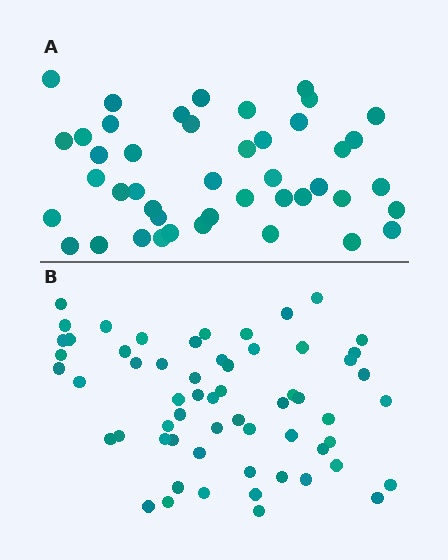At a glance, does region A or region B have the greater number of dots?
Region B (the bottom region) has more dots.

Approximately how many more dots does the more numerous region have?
Region B has approximately 15 more dots than region A.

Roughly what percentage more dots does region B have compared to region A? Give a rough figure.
About 35% more.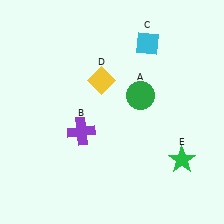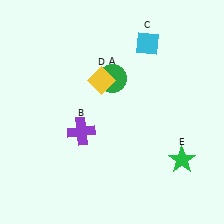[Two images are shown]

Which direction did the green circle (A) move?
The green circle (A) moved left.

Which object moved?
The green circle (A) moved left.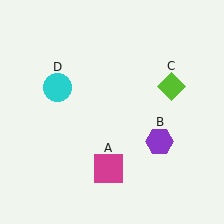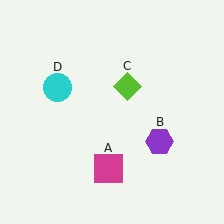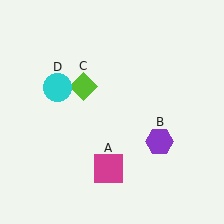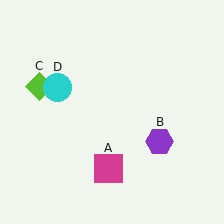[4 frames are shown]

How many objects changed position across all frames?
1 object changed position: lime diamond (object C).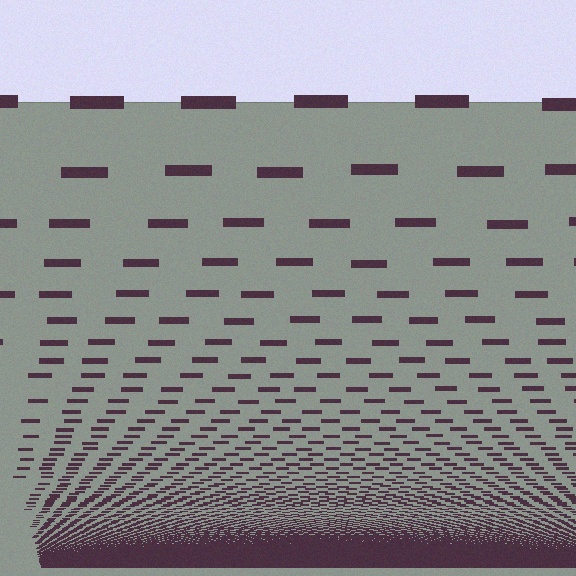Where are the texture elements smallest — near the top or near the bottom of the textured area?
Near the bottom.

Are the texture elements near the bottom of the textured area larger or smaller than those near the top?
Smaller. The gradient is inverted — elements near the bottom are smaller and denser.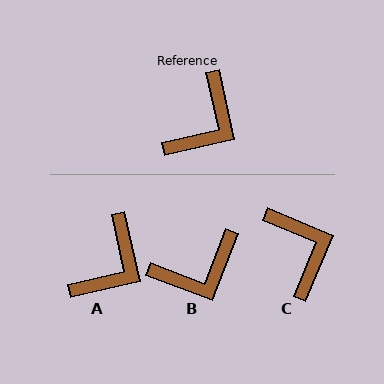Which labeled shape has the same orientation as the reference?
A.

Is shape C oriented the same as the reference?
No, it is off by about 55 degrees.